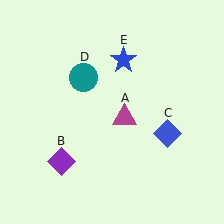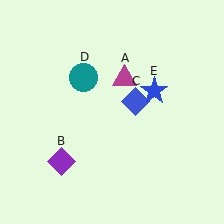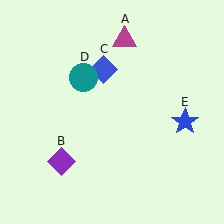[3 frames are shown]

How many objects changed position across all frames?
3 objects changed position: magenta triangle (object A), blue diamond (object C), blue star (object E).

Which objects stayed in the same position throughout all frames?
Purple diamond (object B) and teal circle (object D) remained stationary.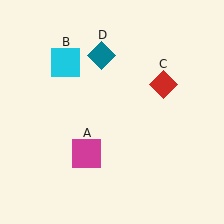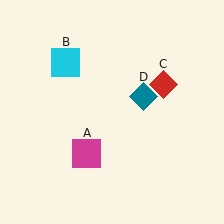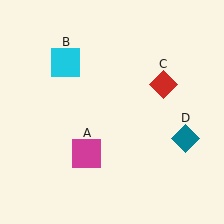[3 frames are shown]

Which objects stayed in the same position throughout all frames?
Magenta square (object A) and cyan square (object B) and red diamond (object C) remained stationary.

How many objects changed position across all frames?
1 object changed position: teal diamond (object D).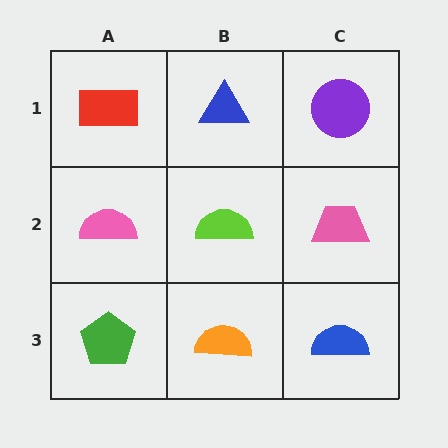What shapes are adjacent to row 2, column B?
A blue triangle (row 1, column B), an orange semicircle (row 3, column B), a pink semicircle (row 2, column A), a pink trapezoid (row 2, column C).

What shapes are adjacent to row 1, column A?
A pink semicircle (row 2, column A), a blue triangle (row 1, column B).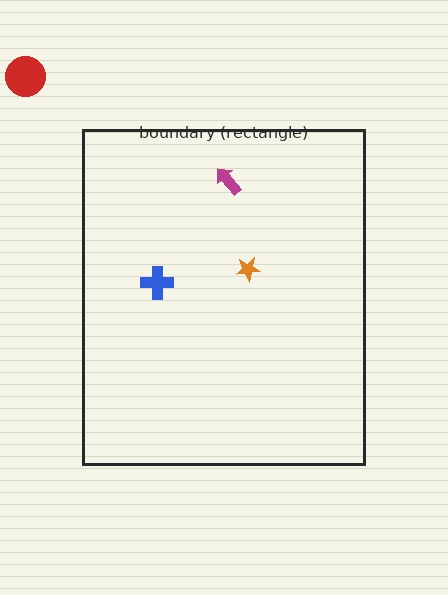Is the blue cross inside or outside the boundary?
Inside.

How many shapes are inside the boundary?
3 inside, 1 outside.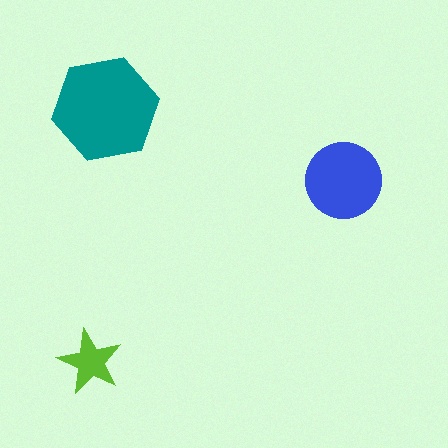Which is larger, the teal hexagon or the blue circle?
The teal hexagon.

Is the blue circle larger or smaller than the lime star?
Larger.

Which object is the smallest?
The lime star.